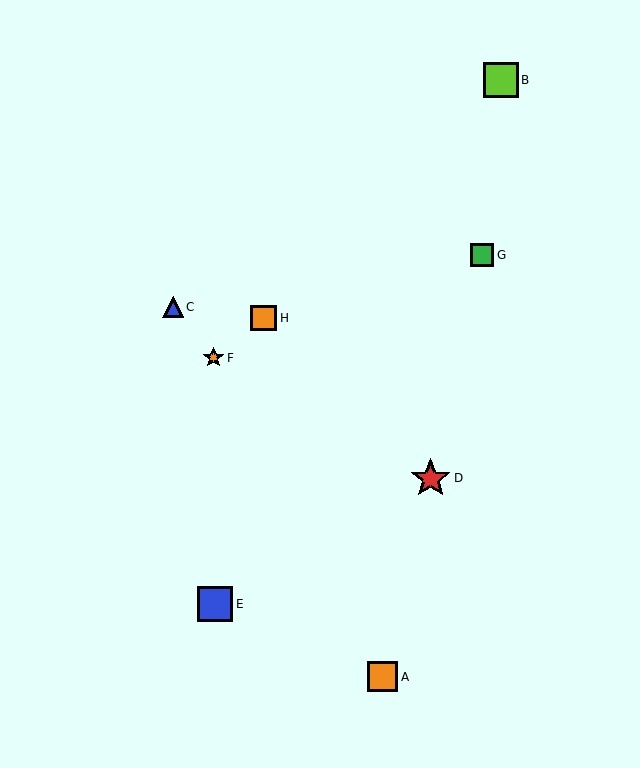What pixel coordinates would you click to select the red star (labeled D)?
Click at (431, 478) to select the red star D.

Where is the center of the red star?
The center of the red star is at (431, 478).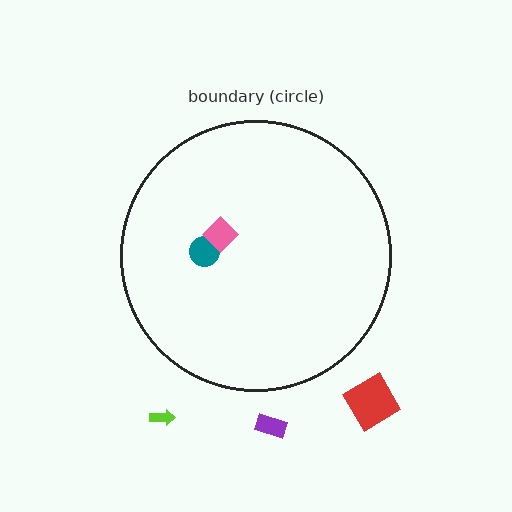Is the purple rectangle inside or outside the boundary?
Outside.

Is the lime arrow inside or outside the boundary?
Outside.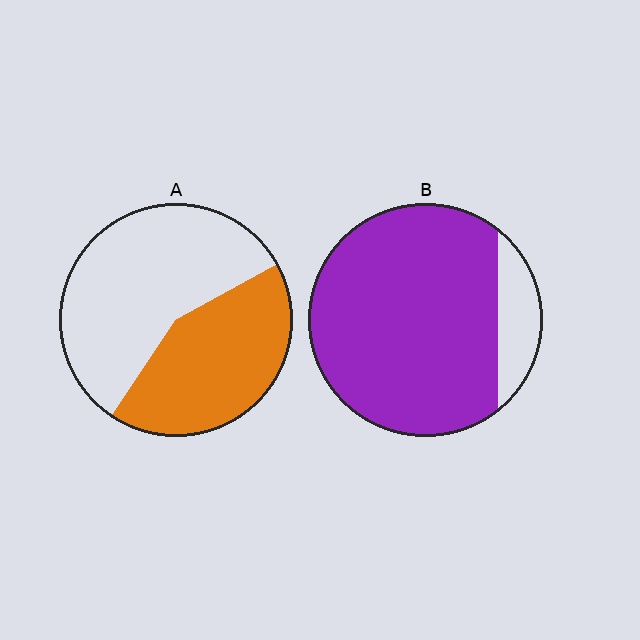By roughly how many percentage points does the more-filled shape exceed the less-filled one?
By roughly 45 percentage points (B over A).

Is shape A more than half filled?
No.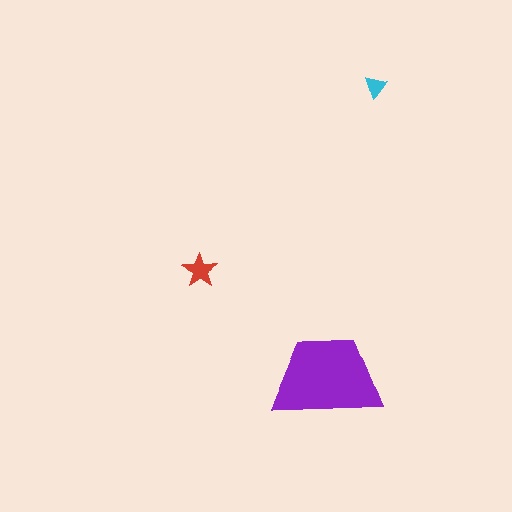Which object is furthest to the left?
The red star is leftmost.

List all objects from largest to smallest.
The purple trapezoid, the red star, the cyan triangle.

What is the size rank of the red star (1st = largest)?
2nd.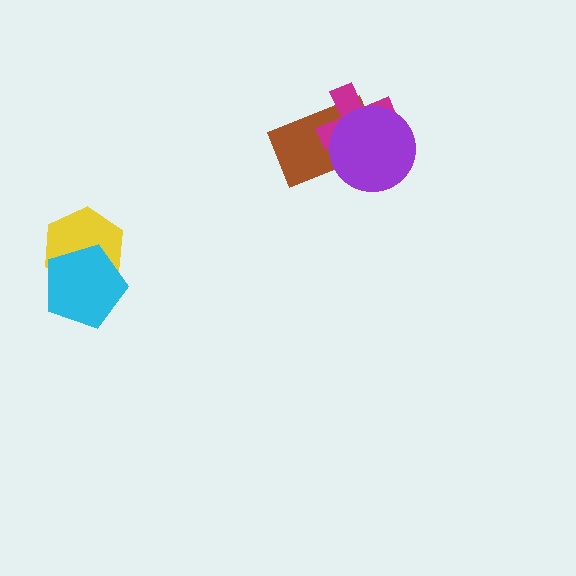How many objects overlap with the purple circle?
2 objects overlap with the purple circle.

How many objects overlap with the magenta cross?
2 objects overlap with the magenta cross.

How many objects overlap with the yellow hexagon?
1 object overlaps with the yellow hexagon.